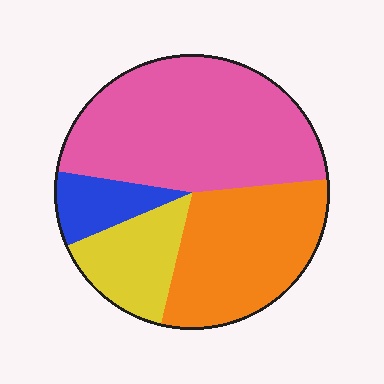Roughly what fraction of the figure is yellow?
Yellow takes up about one sixth (1/6) of the figure.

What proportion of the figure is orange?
Orange covers about 30% of the figure.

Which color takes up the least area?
Blue, at roughly 10%.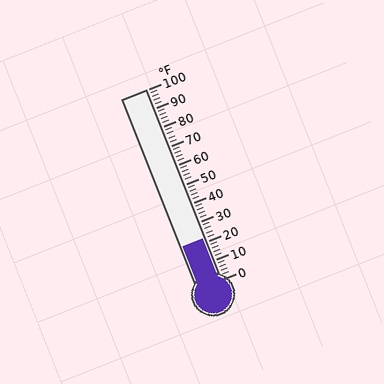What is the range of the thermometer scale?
The thermometer scale ranges from 0°F to 100°F.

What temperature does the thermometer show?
The thermometer shows approximately 22°F.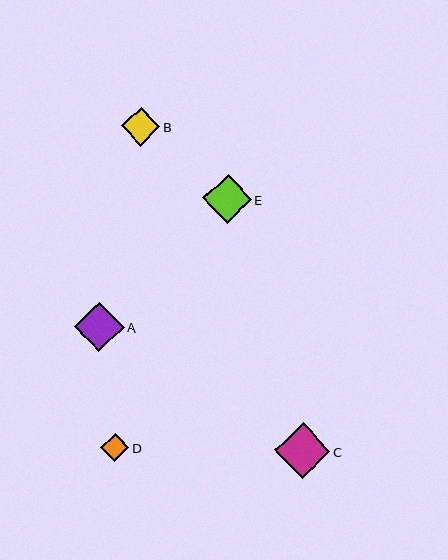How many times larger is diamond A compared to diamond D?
Diamond A is approximately 1.8 times the size of diamond D.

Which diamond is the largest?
Diamond C is the largest with a size of approximately 55 pixels.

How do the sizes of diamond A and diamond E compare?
Diamond A and diamond E are approximately the same size.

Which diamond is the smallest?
Diamond D is the smallest with a size of approximately 28 pixels.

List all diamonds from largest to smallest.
From largest to smallest: C, A, E, B, D.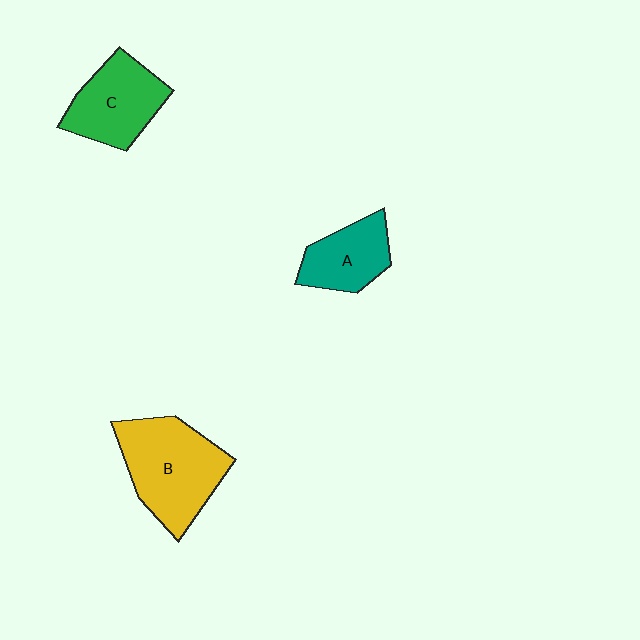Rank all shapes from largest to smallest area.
From largest to smallest: B (yellow), C (green), A (teal).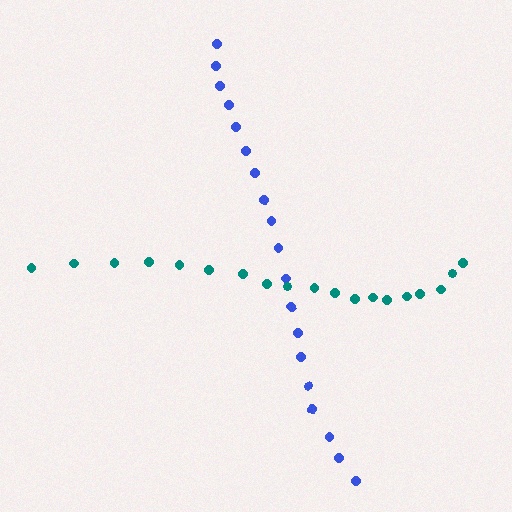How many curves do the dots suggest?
There are 2 distinct paths.